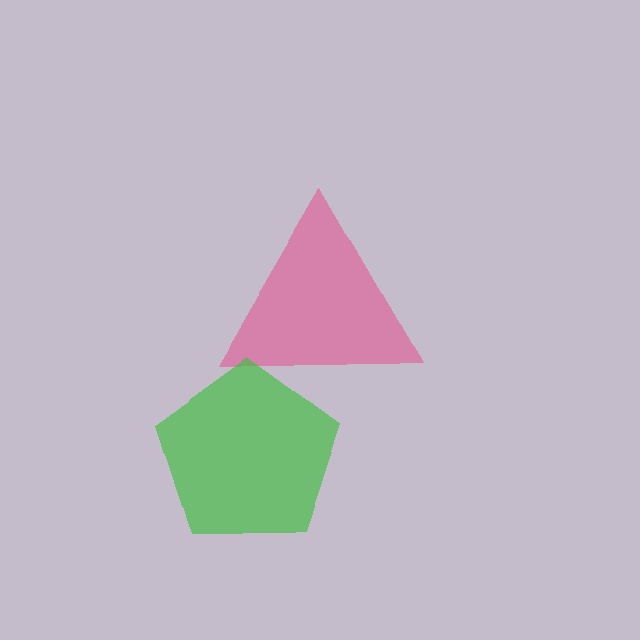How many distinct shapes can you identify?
There are 2 distinct shapes: a pink triangle, a green pentagon.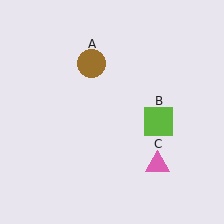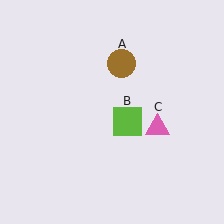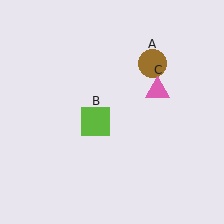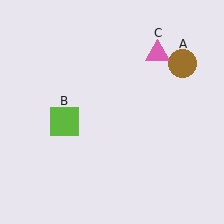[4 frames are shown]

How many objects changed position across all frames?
3 objects changed position: brown circle (object A), lime square (object B), pink triangle (object C).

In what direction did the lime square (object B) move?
The lime square (object B) moved left.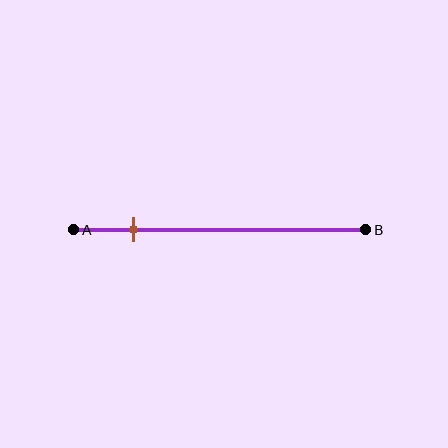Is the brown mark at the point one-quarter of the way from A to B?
No, the mark is at about 20% from A, not at the 25% one-quarter point.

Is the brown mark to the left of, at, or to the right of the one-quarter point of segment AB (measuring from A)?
The brown mark is to the left of the one-quarter point of segment AB.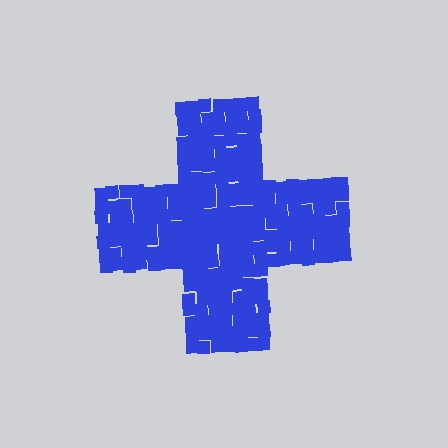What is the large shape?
The large shape is a cross.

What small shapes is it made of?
It is made of small squares.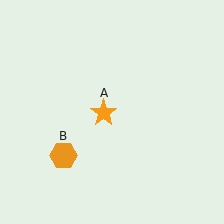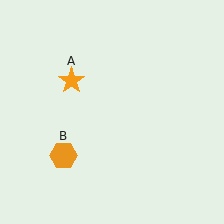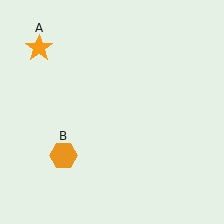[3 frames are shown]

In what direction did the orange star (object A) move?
The orange star (object A) moved up and to the left.